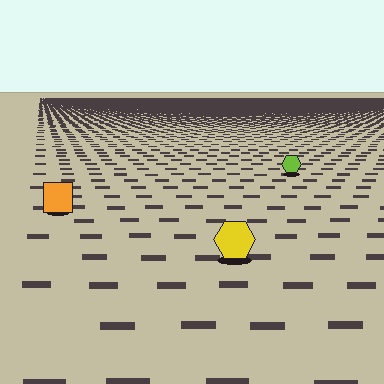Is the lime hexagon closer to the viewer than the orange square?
No. The orange square is closer — you can tell from the texture gradient: the ground texture is coarser near it.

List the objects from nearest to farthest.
From nearest to farthest: the yellow hexagon, the orange square, the lime hexagon.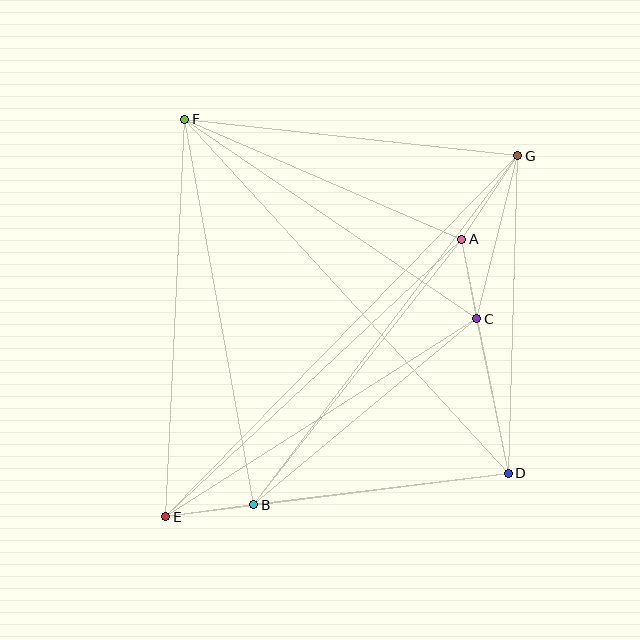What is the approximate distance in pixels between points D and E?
The distance between D and E is approximately 345 pixels.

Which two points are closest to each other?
Points A and C are closest to each other.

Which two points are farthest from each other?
Points E and G are farthest from each other.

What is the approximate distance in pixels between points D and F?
The distance between D and F is approximately 479 pixels.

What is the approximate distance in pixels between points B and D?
The distance between B and D is approximately 256 pixels.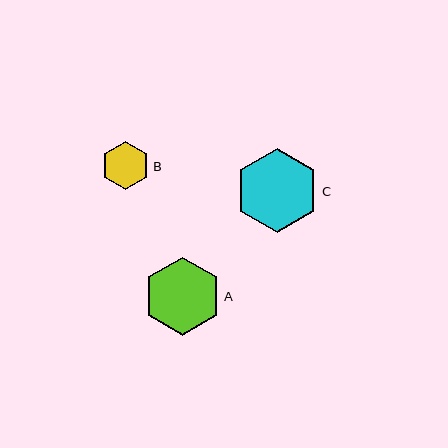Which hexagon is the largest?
Hexagon C is the largest with a size of approximately 84 pixels.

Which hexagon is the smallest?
Hexagon B is the smallest with a size of approximately 49 pixels.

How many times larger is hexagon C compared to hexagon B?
Hexagon C is approximately 1.7 times the size of hexagon B.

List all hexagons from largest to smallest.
From largest to smallest: C, A, B.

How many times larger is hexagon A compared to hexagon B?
Hexagon A is approximately 1.6 times the size of hexagon B.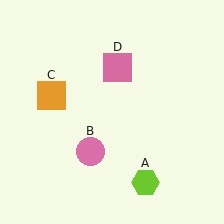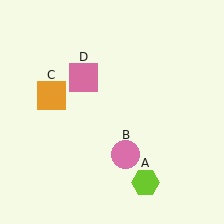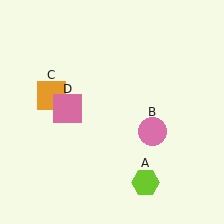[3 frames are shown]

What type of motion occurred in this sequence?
The pink circle (object B), pink square (object D) rotated counterclockwise around the center of the scene.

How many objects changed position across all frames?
2 objects changed position: pink circle (object B), pink square (object D).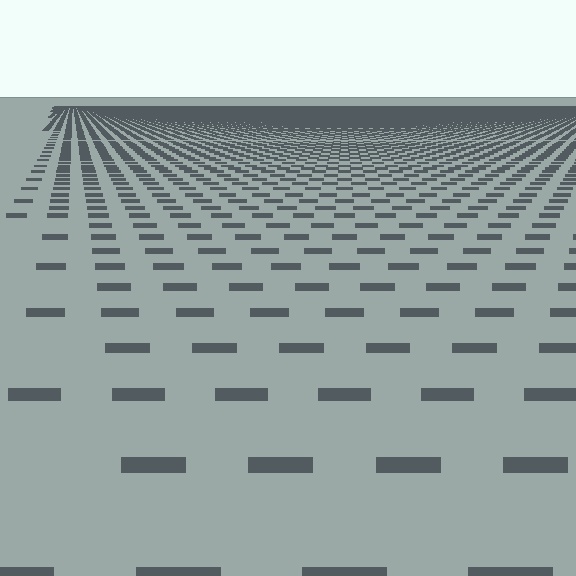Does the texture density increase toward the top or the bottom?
Density increases toward the top.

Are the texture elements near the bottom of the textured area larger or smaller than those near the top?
Larger. Near the bottom, elements are closer to the viewer and appear at a bigger on-screen size.